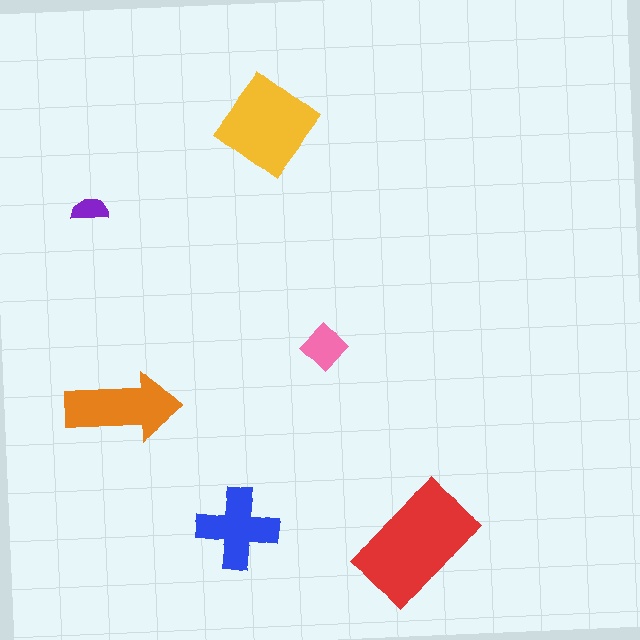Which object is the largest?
The red rectangle.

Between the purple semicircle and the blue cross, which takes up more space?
The blue cross.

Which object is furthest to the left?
The purple semicircle is leftmost.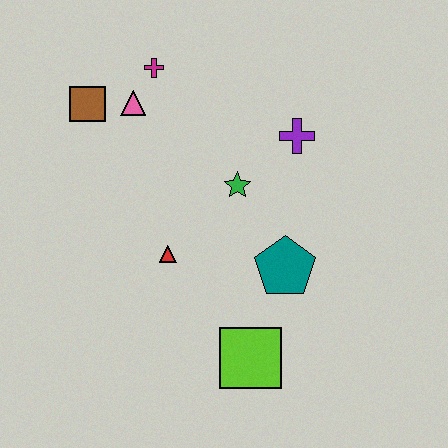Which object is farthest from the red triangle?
The magenta cross is farthest from the red triangle.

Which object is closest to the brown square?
The pink triangle is closest to the brown square.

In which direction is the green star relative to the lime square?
The green star is above the lime square.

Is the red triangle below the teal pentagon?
No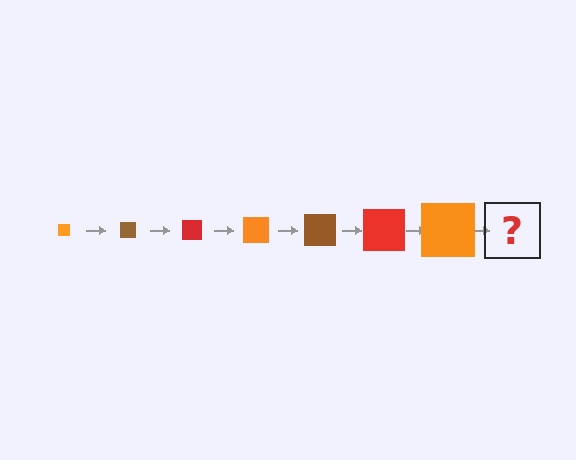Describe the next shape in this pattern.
It should be a brown square, larger than the previous one.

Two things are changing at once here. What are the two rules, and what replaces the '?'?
The two rules are that the square grows larger each step and the color cycles through orange, brown, and red. The '?' should be a brown square, larger than the previous one.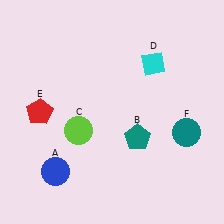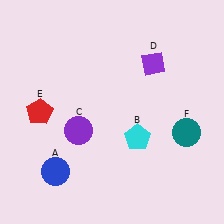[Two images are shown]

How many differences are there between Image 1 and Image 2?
There are 3 differences between the two images.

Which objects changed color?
B changed from teal to cyan. C changed from lime to purple. D changed from cyan to purple.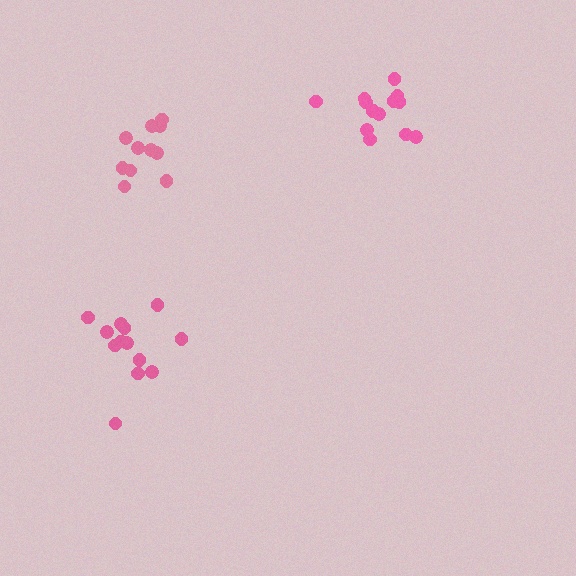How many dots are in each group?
Group 1: 11 dots, Group 2: 14 dots, Group 3: 13 dots (38 total).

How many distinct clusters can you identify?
There are 3 distinct clusters.